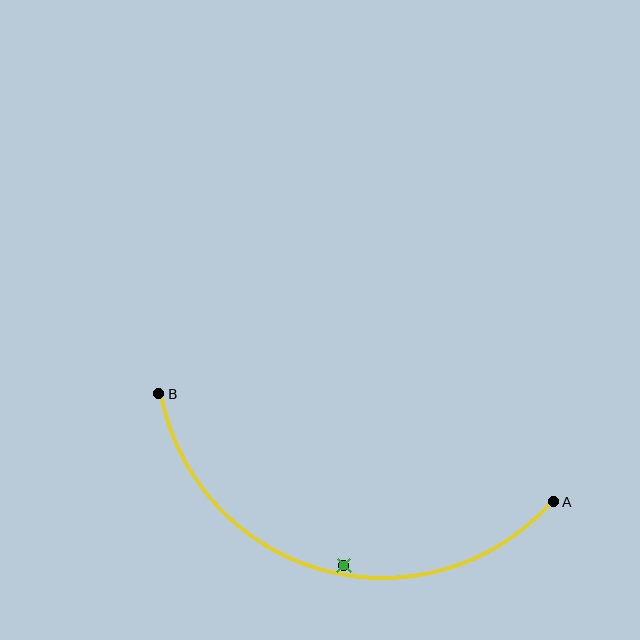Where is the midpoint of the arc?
The arc midpoint is the point on the curve farthest from the straight line joining A and B. It sits below that line.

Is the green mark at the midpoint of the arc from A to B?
No — the green mark does not lie on the arc at all. It sits slightly inside the curve.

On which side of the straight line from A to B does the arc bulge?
The arc bulges below the straight line connecting A and B.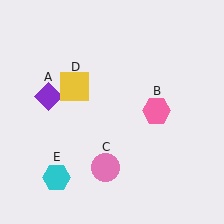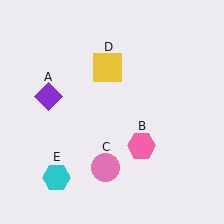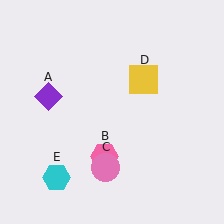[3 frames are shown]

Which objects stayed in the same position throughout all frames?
Purple diamond (object A) and pink circle (object C) and cyan hexagon (object E) remained stationary.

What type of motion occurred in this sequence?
The pink hexagon (object B), yellow square (object D) rotated clockwise around the center of the scene.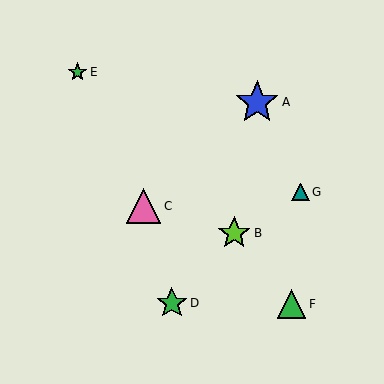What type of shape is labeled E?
Shape E is a green star.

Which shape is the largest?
The blue star (labeled A) is the largest.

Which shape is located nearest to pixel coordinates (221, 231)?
The lime star (labeled B) at (234, 233) is nearest to that location.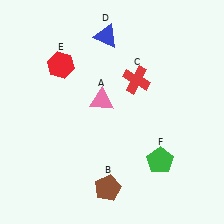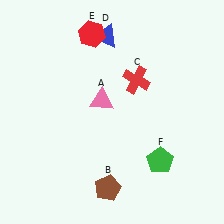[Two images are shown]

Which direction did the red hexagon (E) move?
The red hexagon (E) moved up.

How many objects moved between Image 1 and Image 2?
1 object moved between the two images.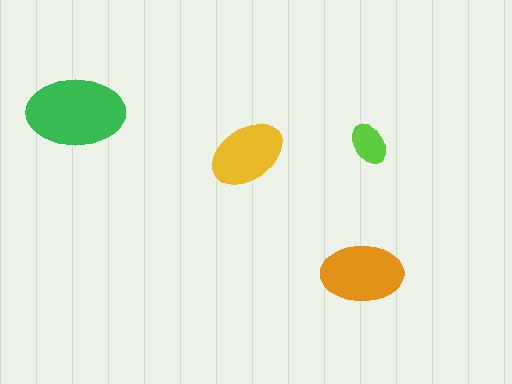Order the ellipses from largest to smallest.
the green one, the orange one, the yellow one, the lime one.